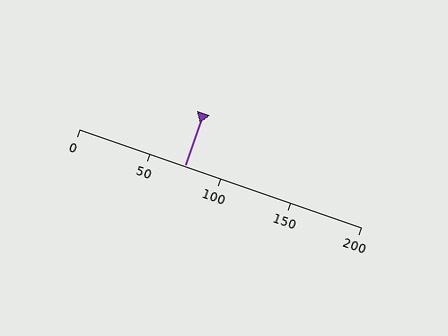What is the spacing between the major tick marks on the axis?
The major ticks are spaced 50 apart.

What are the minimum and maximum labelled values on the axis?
The axis runs from 0 to 200.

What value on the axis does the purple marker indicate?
The marker indicates approximately 75.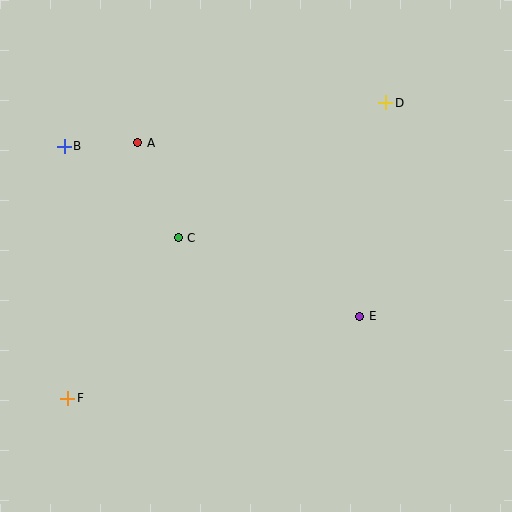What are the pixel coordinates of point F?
Point F is at (68, 398).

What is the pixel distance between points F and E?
The distance between F and E is 303 pixels.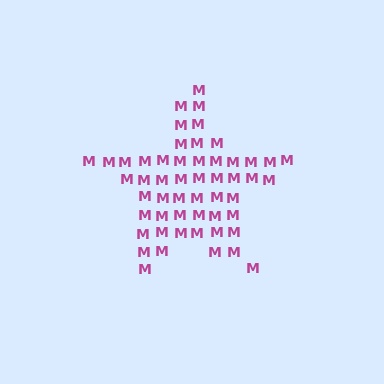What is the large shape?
The large shape is a star.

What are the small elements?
The small elements are letter M's.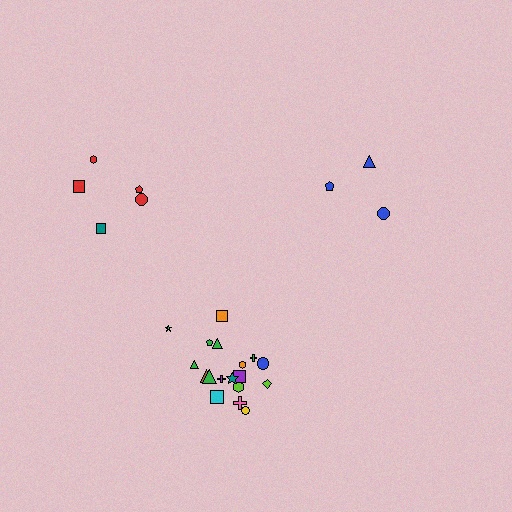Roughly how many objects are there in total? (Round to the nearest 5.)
Roughly 25 objects in total.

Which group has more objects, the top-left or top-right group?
The top-left group.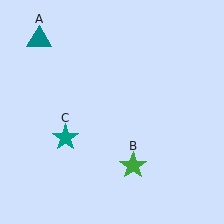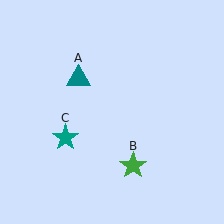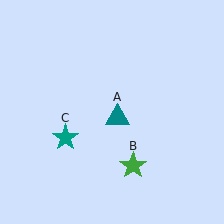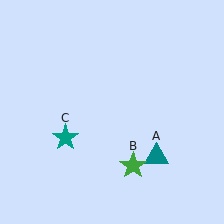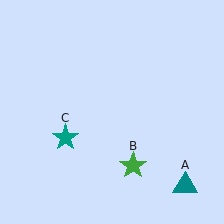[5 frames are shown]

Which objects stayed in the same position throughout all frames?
Green star (object B) and teal star (object C) remained stationary.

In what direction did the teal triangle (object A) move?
The teal triangle (object A) moved down and to the right.